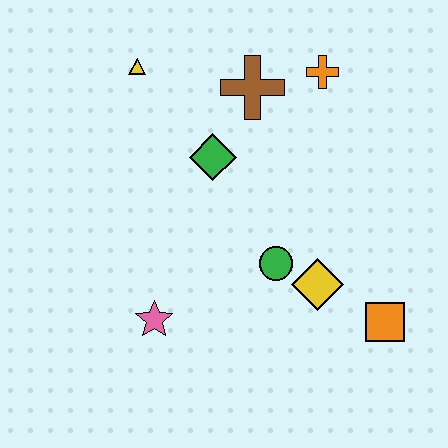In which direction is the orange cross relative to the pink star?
The orange cross is above the pink star.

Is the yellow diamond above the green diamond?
No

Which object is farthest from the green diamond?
The orange square is farthest from the green diamond.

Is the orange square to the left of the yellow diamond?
No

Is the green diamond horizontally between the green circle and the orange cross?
No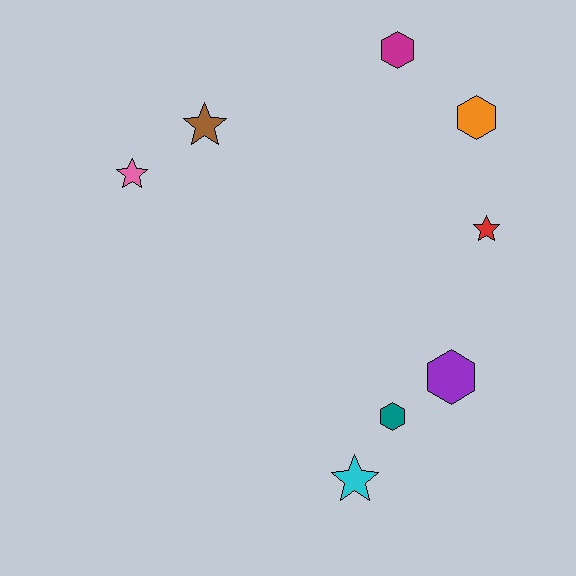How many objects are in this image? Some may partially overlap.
There are 8 objects.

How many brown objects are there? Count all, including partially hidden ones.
There is 1 brown object.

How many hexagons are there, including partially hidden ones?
There are 4 hexagons.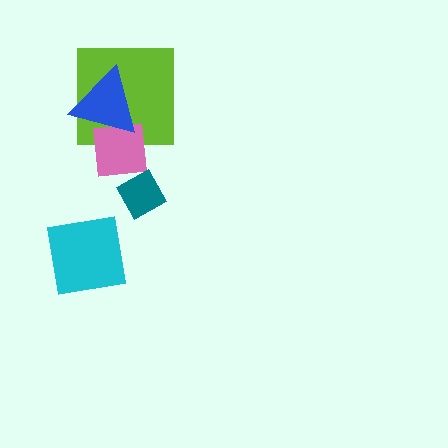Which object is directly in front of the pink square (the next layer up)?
The blue triangle is directly in front of the pink square.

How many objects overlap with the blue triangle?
2 objects overlap with the blue triangle.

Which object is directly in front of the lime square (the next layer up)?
The pink square is directly in front of the lime square.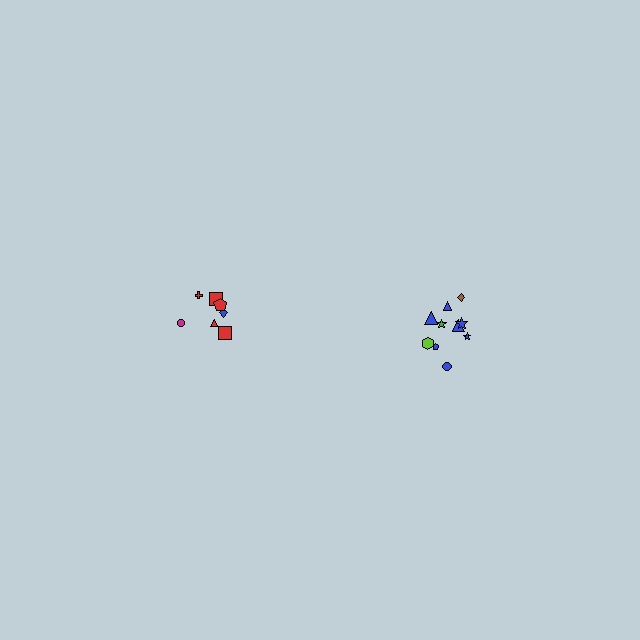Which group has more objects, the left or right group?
The right group.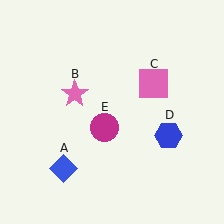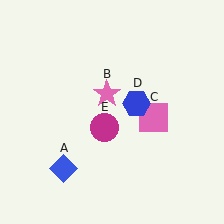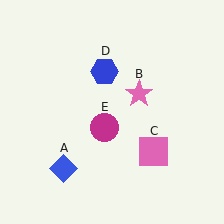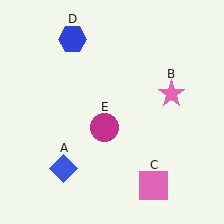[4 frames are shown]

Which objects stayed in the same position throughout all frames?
Blue diamond (object A) and magenta circle (object E) remained stationary.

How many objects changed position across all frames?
3 objects changed position: pink star (object B), pink square (object C), blue hexagon (object D).